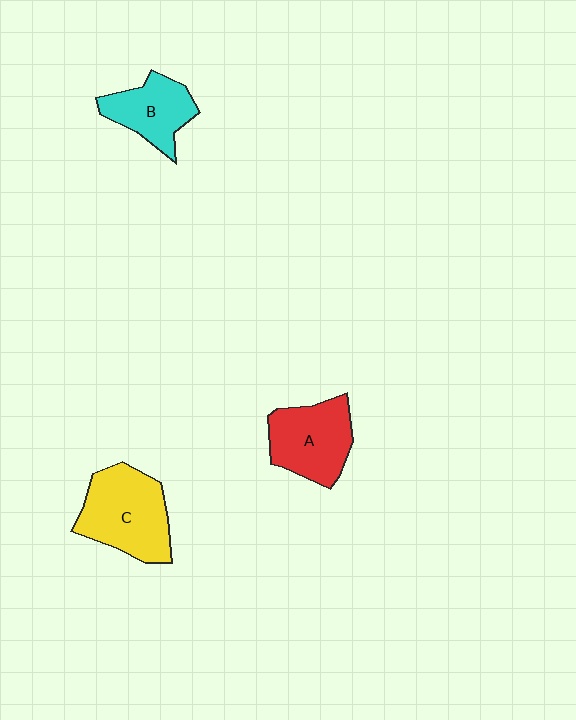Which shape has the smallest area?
Shape B (cyan).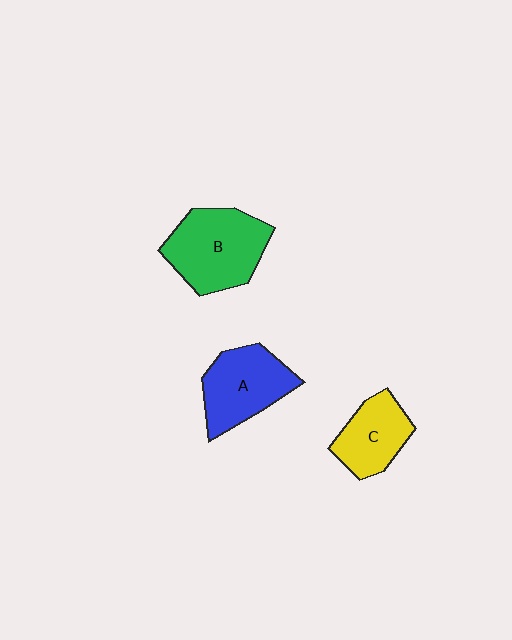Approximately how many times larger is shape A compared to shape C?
Approximately 1.3 times.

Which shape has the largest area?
Shape B (green).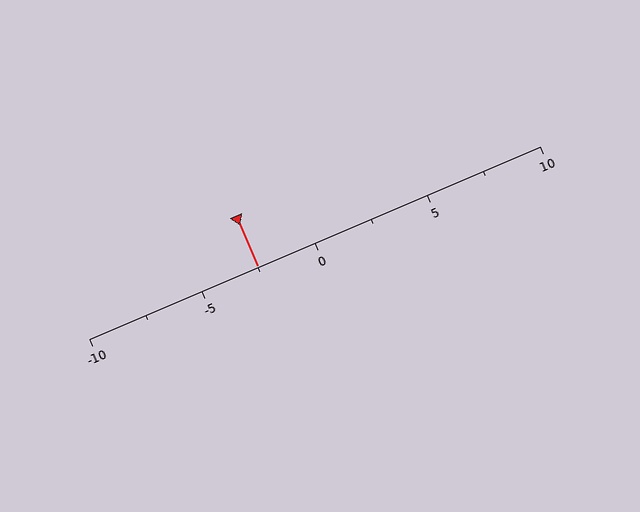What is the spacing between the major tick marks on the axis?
The major ticks are spaced 5 apart.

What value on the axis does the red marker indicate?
The marker indicates approximately -2.5.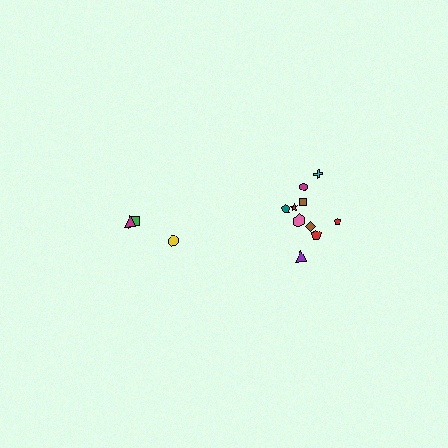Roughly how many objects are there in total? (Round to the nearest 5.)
Roughly 15 objects in total.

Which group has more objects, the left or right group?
The right group.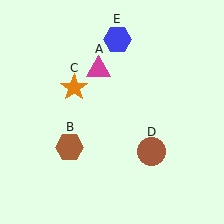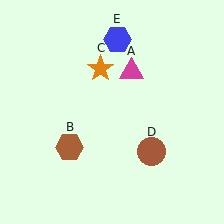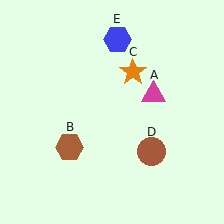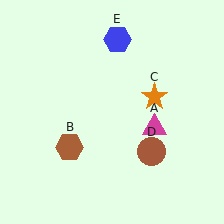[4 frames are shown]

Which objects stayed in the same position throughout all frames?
Brown hexagon (object B) and brown circle (object D) and blue hexagon (object E) remained stationary.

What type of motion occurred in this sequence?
The magenta triangle (object A), orange star (object C) rotated clockwise around the center of the scene.